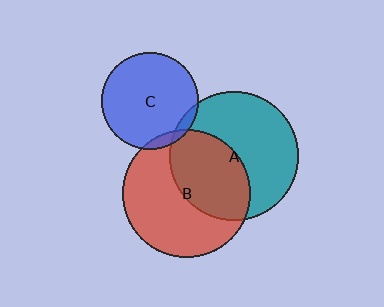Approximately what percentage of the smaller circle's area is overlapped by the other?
Approximately 5%.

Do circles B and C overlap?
Yes.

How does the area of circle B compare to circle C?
Approximately 1.8 times.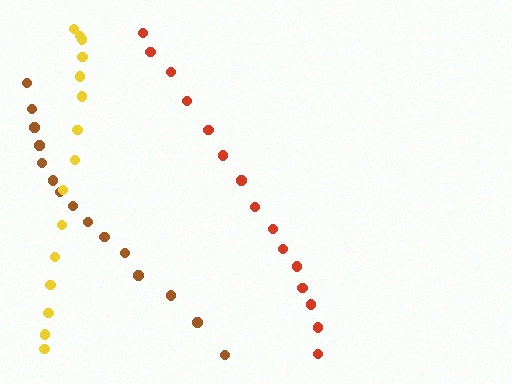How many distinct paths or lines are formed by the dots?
There are 3 distinct paths.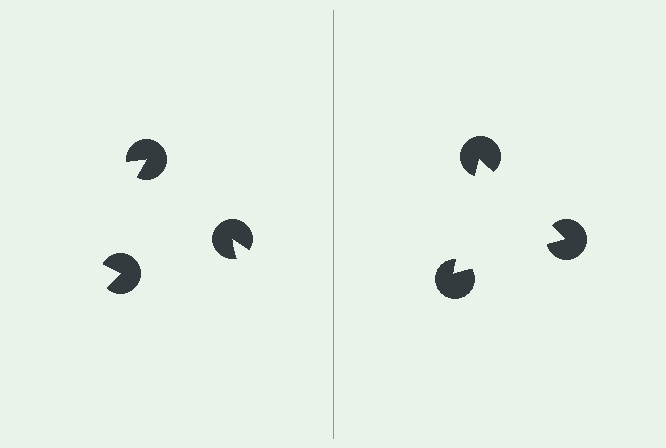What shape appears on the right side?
An illusory triangle.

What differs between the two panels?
The pac-man discs are positioned identically on both sides; only the wedge orientations differ. On the right they align to a triangle; on the left they are misaligned.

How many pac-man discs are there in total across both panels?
6 — 3 on each side.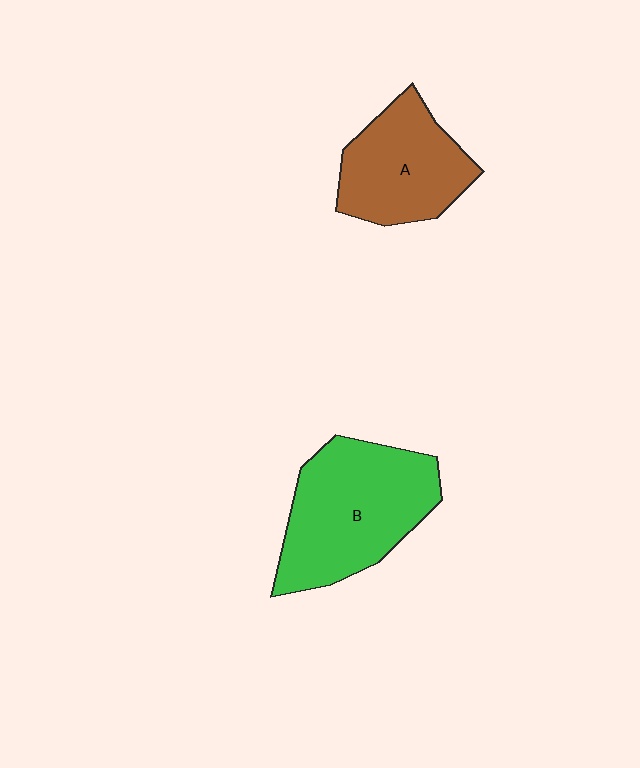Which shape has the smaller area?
Shape A (brown).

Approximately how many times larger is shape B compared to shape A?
Approximately 1.4 times.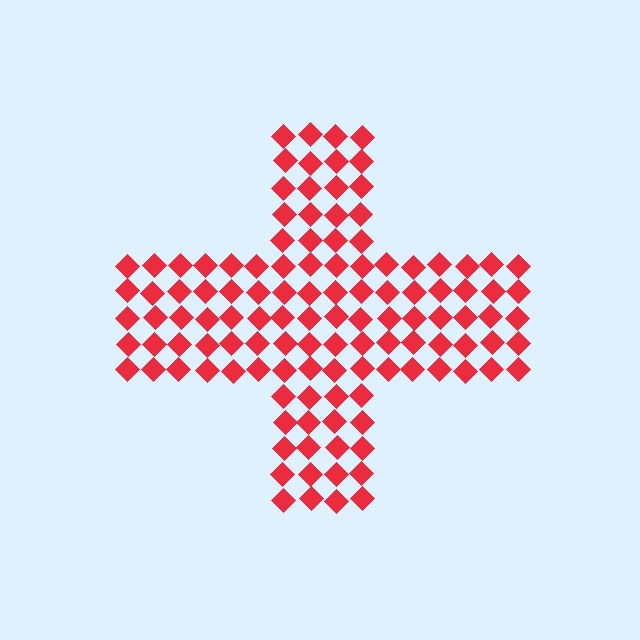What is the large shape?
The large shape is a cross.